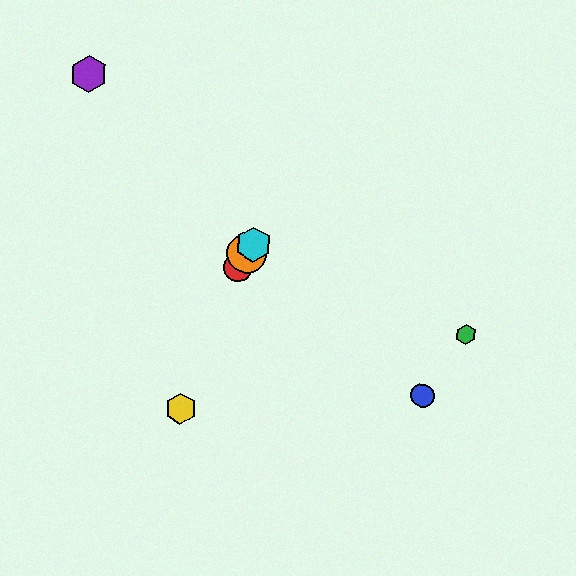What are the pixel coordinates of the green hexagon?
The green hexagon is at (466, 334).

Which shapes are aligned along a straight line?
The red circle, the orange circle, the cyan hexagon are aligned along a straight line.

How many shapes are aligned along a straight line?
3 shapes (the red circle, the orange circle, the cyan hexagon) are aligned along a straight line.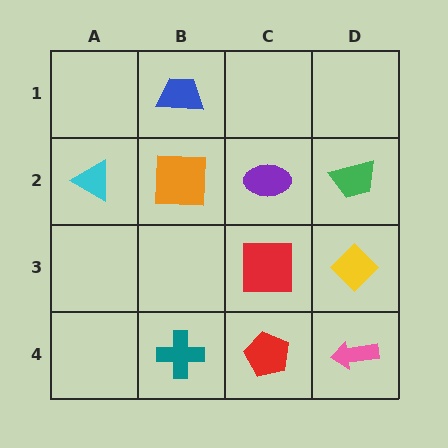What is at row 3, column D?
A yellow diamond.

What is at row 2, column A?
A cyan triangle.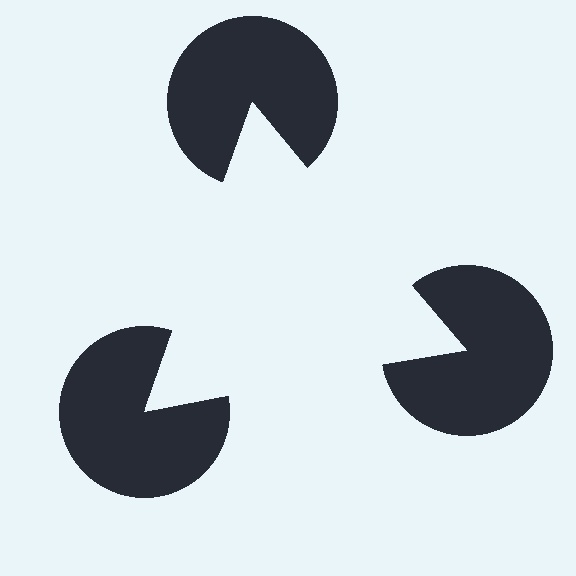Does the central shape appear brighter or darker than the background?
It typically appears slightly brighter than the background, even though no actual brightness change is drawn.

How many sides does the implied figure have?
3 sides.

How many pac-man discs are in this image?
There are 3 — one at each vertex of the illusory triangle.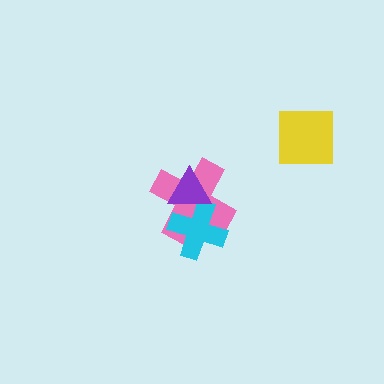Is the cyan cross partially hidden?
Yes, it is partially covered by another shape.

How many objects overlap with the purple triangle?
2 objects overlap with the purple triangle.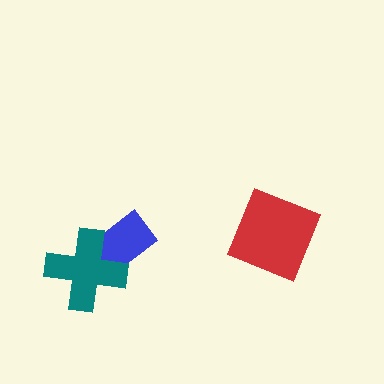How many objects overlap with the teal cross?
1 object overlaps with the teal cross.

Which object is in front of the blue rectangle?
The teal cross is in front of the blue rectangle.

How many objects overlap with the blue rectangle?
1 object overlaps with the blue rectangle.